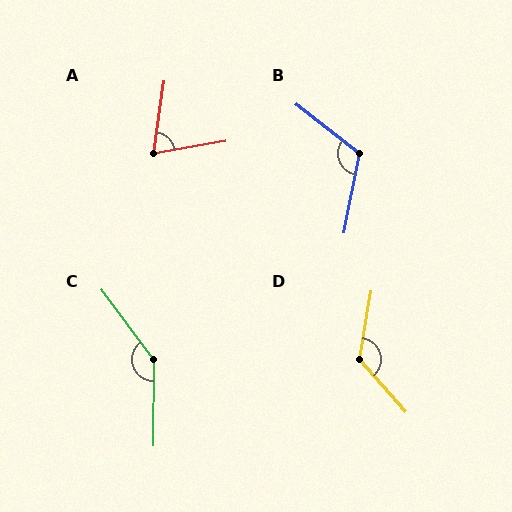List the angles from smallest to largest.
A (72°), B (117°), D (129°), C (143°).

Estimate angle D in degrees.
Approximately 129 degrees.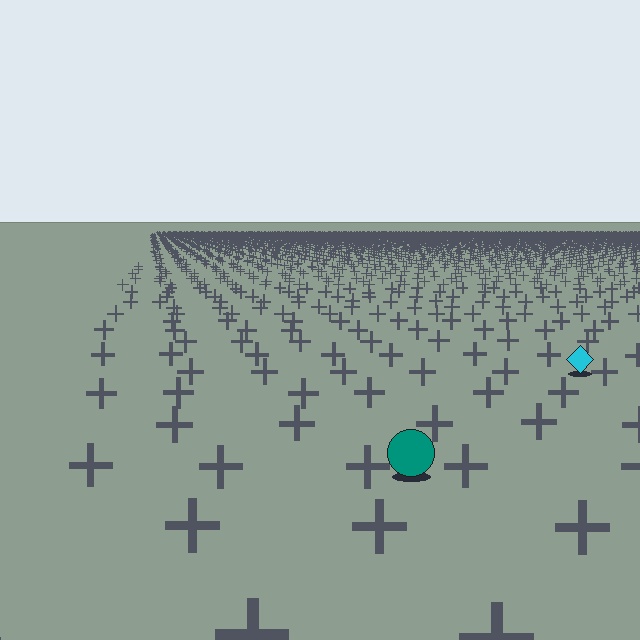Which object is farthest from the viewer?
The cyan diamond is farthest from the viewer. It appears smaller and the ground texture around it is denser.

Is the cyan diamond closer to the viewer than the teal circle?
No. The teal circle is closer — you can tell from the texture gradient: the ground texture is coarser near it.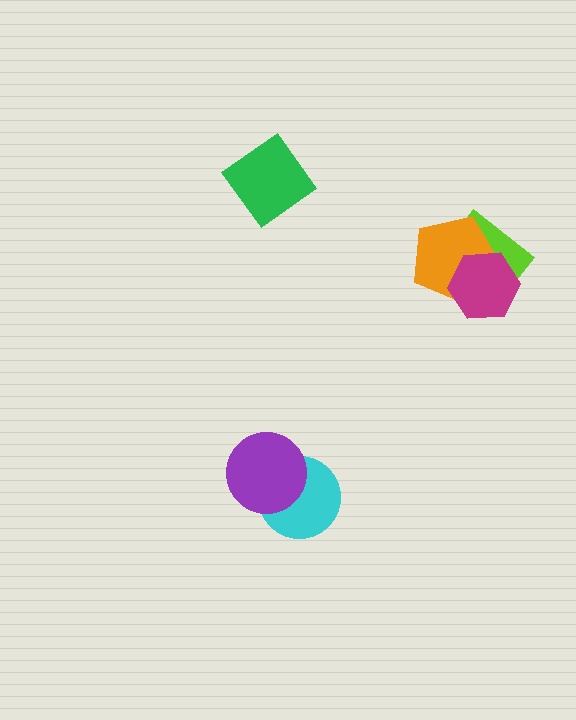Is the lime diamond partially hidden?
Yes, it is partially covered by another shape.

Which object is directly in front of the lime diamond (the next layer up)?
The orange pentagon is directly in front of the lime diamond.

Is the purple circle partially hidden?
No, no other shape covers it.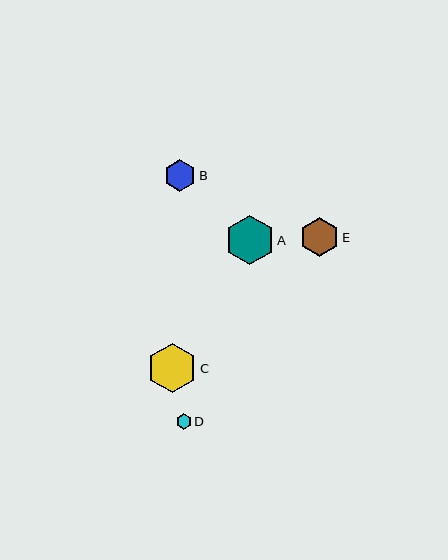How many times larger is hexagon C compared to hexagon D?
Hexagon C is approximately 3.2 times the size of hexagon D.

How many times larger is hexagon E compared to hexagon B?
Hexagon E is approximately 1.2 times the size of hexagon B.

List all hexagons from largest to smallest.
From largest to smallest: A, C, E, B, D.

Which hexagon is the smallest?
Hexagon D is the smallest with a size of approximately 15 pixels.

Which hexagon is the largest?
Hexagon A is the largest with a size of approximately 50 pixels.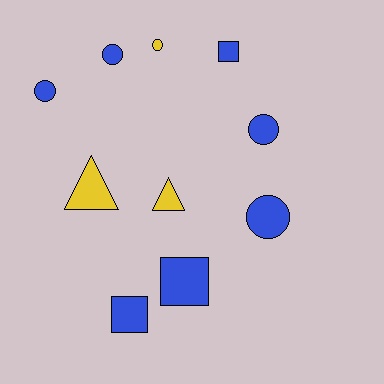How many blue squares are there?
There are 3 blue squares.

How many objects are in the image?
There are 10 objects.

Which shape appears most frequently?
Circle, with 5 objects.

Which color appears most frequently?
Blue, with 7 objects.